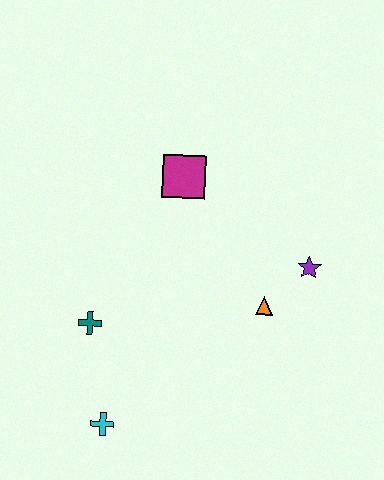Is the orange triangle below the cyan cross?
No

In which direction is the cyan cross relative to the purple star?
The cyan cross is to the left of the purple star.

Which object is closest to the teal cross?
The cyan cross is closest to the teal cross.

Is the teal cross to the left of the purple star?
Yes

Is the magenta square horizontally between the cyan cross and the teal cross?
No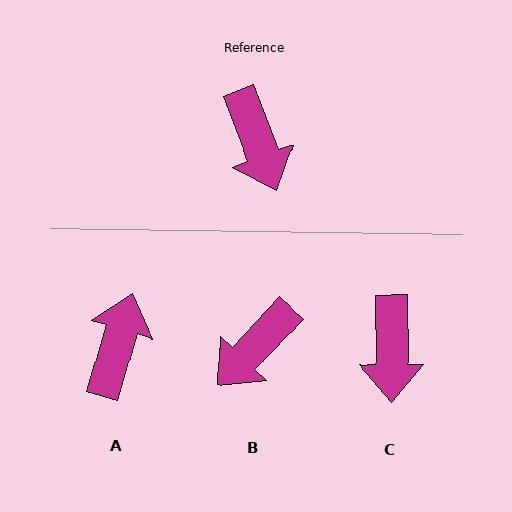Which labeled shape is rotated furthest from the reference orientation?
A, about 143 degrees away.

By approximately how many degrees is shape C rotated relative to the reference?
Approximately 20 degrees clockwise.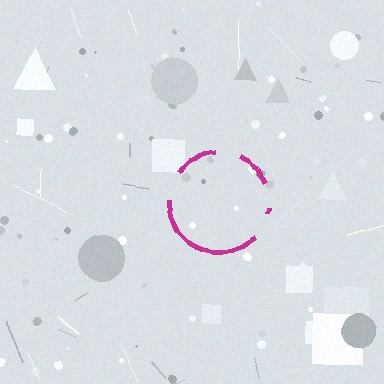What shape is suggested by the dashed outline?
The dashed outline suggests a circle.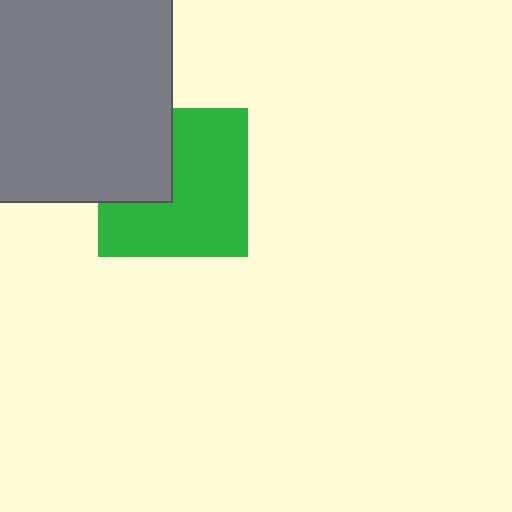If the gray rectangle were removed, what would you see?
You would see the complete green square.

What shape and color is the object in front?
The object in front is a gray rectangle.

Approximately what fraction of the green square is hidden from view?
Roughly 32% of the green square is hidden behind the gray rectangle.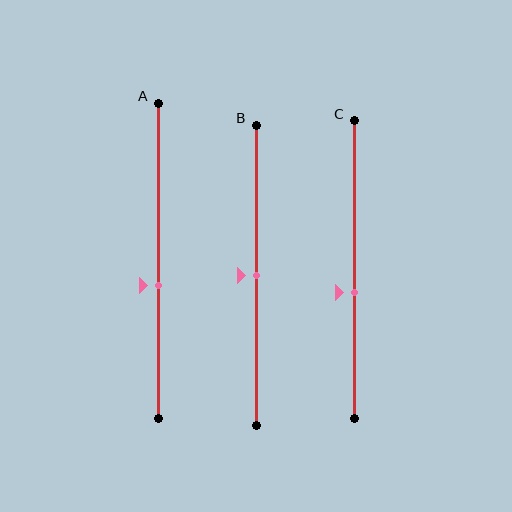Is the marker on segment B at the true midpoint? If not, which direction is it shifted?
Yes, the marker on segment B is at the true midpoint.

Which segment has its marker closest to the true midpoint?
Segment B has its marker closest to the true midpoint.